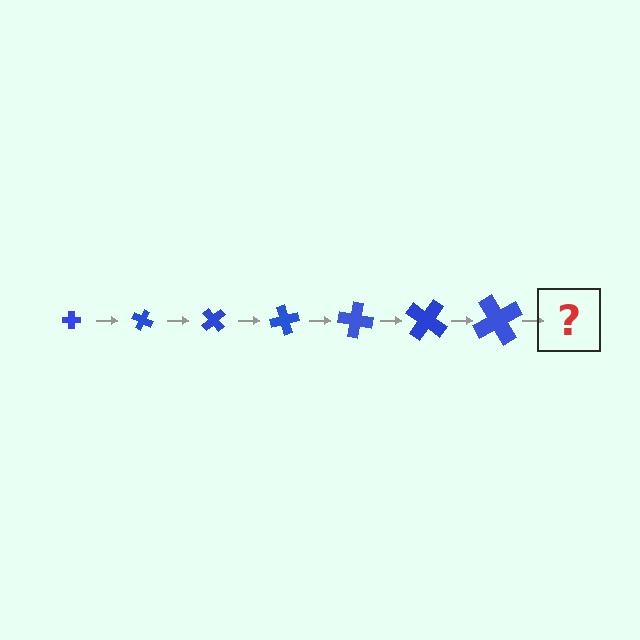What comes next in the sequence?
The next element should be a cross, larger than the previous one and rotated 175 degrees from the start.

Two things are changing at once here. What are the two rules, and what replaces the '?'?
The two rules are that the cross grows larger each step and it rotates 25 degrees each step. The '?' should be a cross, larger than the previous one and rotated 175 degrees from the start.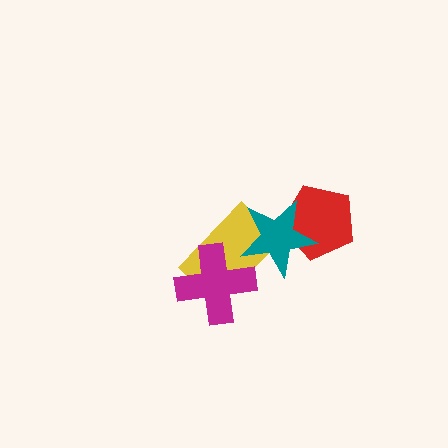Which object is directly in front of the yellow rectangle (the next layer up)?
The magenta cross is directly in front of the yellow rectangle.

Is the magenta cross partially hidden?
No, no other shape covers it.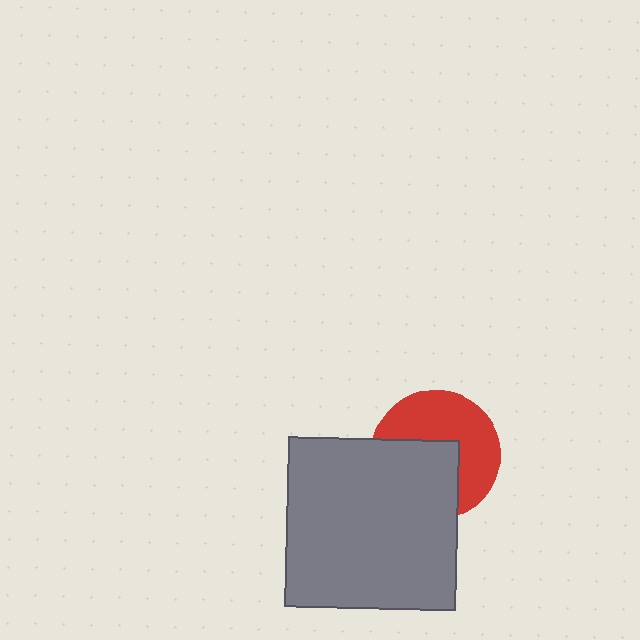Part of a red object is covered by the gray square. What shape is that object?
It is a circle.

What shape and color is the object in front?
The object in front is a gray square.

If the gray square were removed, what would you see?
You would see the complete red circle.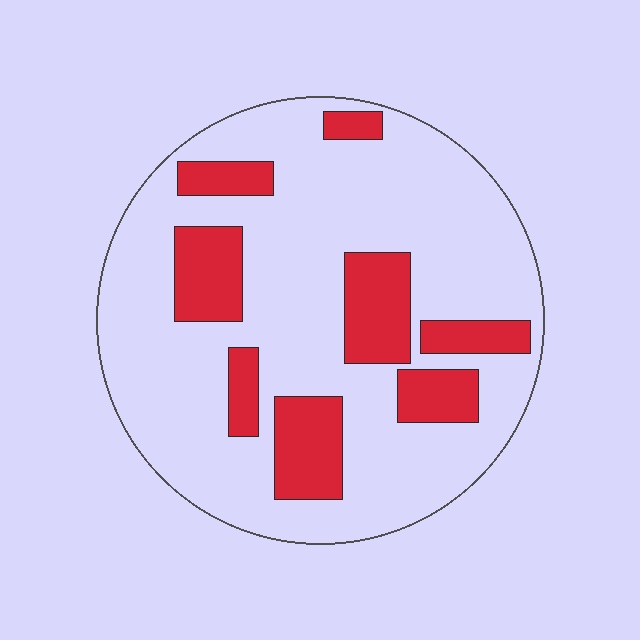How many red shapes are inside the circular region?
8.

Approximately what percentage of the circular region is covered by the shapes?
Approximately 25%.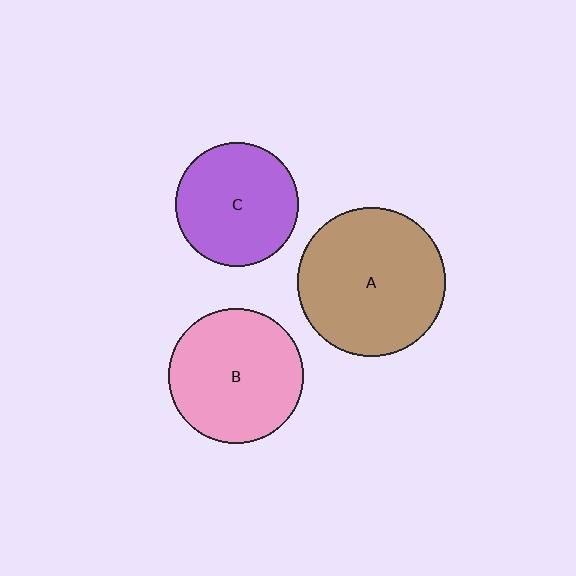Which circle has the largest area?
Circle A (brown).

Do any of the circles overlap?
No, none of the circles overlap.